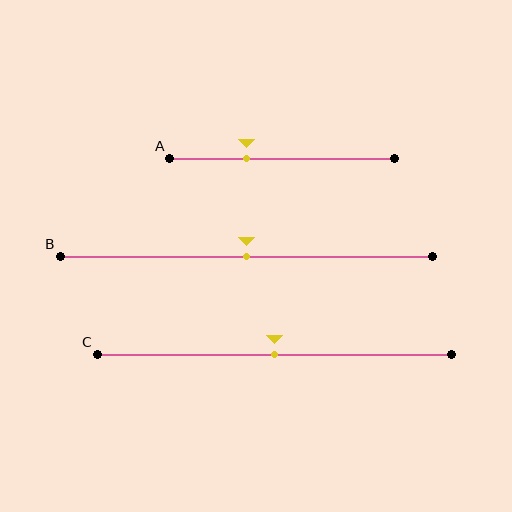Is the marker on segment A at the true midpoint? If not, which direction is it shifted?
No, the marker on segment A is shifted to the left by about 16% of the segment length.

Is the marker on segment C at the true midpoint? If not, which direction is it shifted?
Yes, the marker on segment C is at the true midpoint.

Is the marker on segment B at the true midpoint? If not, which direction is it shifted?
Yes, the marker on segment B is at the true midpoint.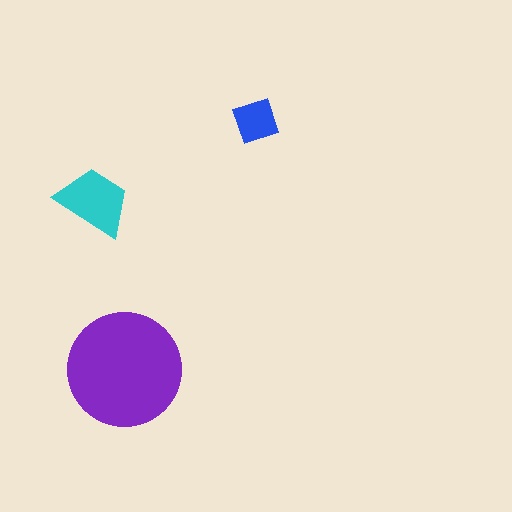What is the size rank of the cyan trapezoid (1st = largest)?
2nd.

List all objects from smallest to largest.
The blue diamond, the cyan trapezoid, the purple circle.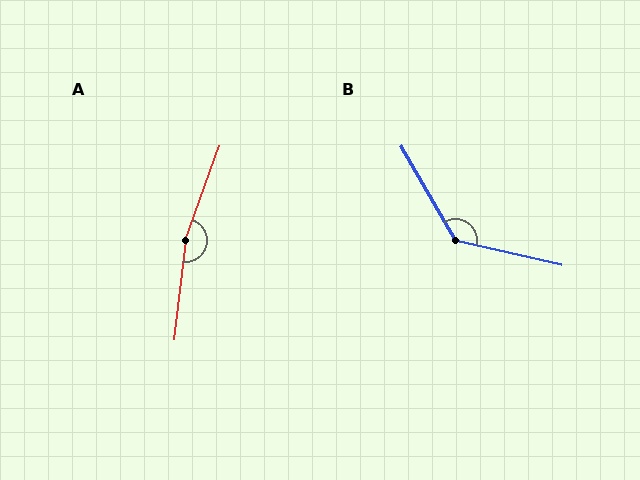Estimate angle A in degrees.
Approximately 167 degrees.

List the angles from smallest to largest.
B (133°), A (167°).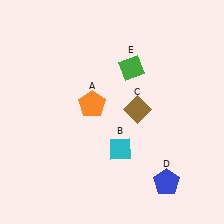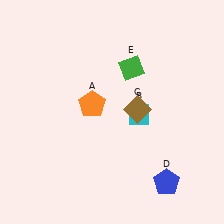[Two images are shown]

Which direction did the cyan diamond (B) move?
The cyan diamond (B) moved up.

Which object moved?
The cyan diamond (B) moved up.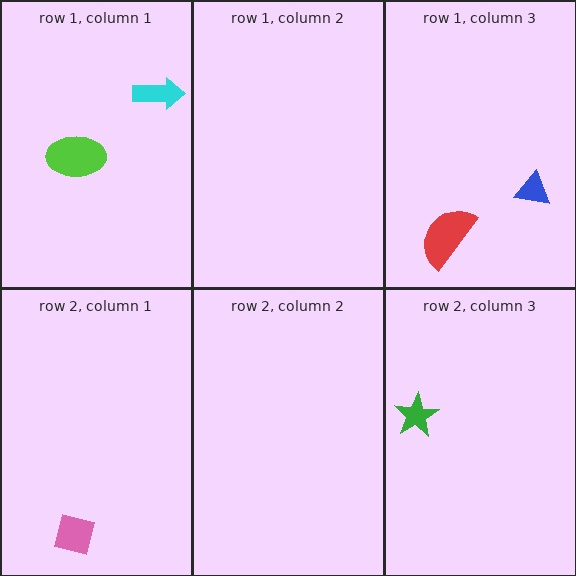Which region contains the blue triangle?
The row 1, column 3 region.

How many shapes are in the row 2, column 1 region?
1.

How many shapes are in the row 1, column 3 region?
2.